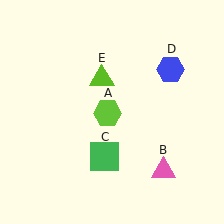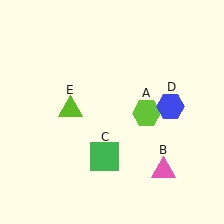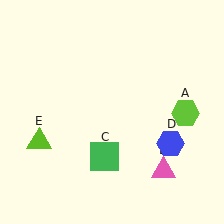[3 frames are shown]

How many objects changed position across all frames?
3 objects changed position: lime hexagon (object A), blue hexagon (object D), lime triangle (object E).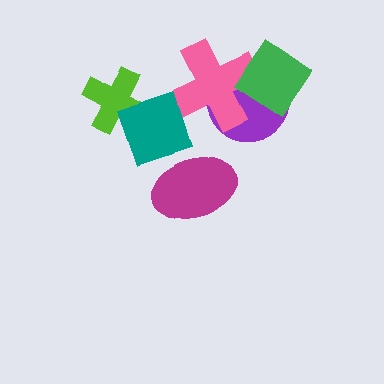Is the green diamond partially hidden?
No, no other shape covers it.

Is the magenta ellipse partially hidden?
Yes, it is partially covered by another shape.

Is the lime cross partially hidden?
Yes, it is partially covered by another shape.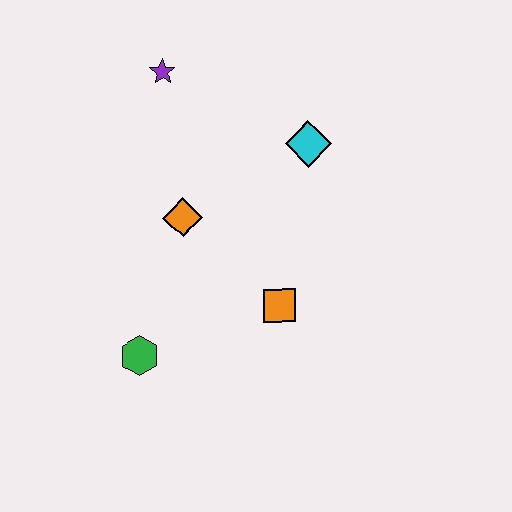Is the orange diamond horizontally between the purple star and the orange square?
Yes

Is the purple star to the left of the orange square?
Yes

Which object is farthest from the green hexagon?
The purple star is farthest from the green hexagon.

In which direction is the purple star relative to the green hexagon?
The purple star is above the green hexagon.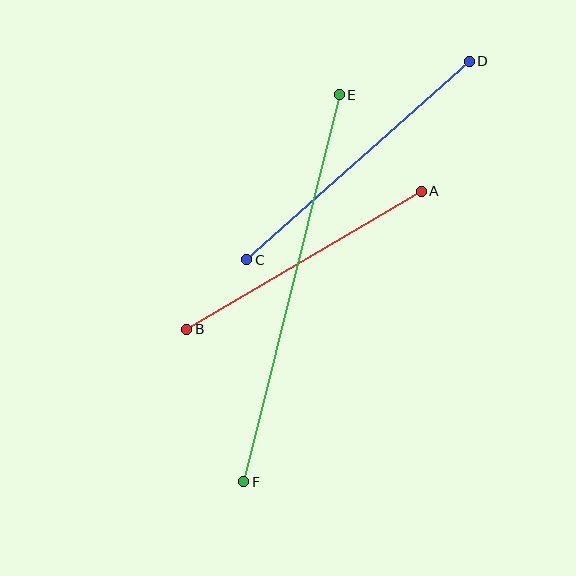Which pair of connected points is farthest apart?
Points E and F are farthest apart.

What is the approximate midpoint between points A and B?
The midpoint is at approximately (304, 260) pixels.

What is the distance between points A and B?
The distance is approximately 272 pixels.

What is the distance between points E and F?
The distance is approximately 399 pixels.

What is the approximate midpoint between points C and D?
The midpoint is at approximately (358, 161) pixels.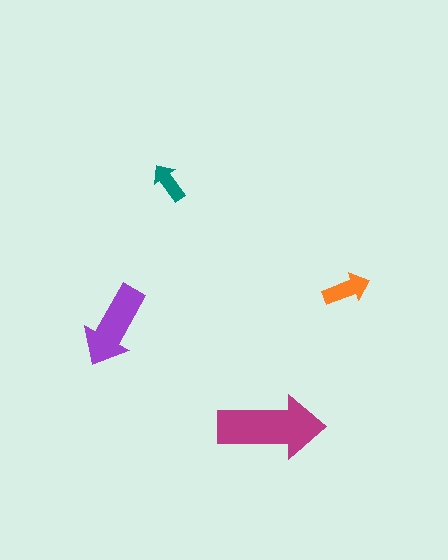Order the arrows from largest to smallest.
the magenta one, the purple one, the orange one, the teal one.